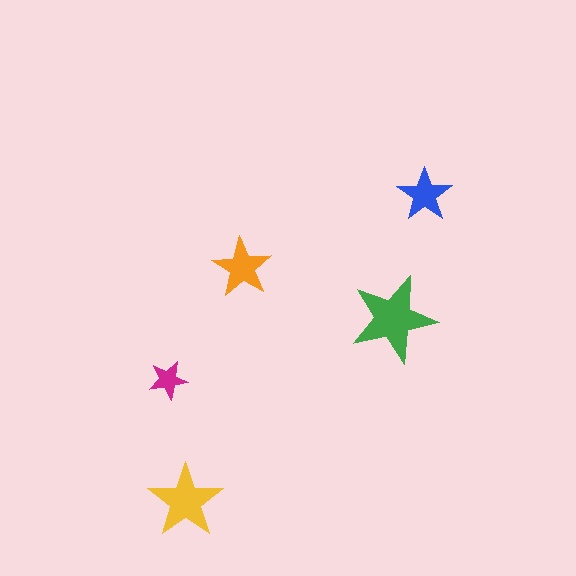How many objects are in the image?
There are 5 objects in the image.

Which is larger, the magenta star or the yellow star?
The yellow one.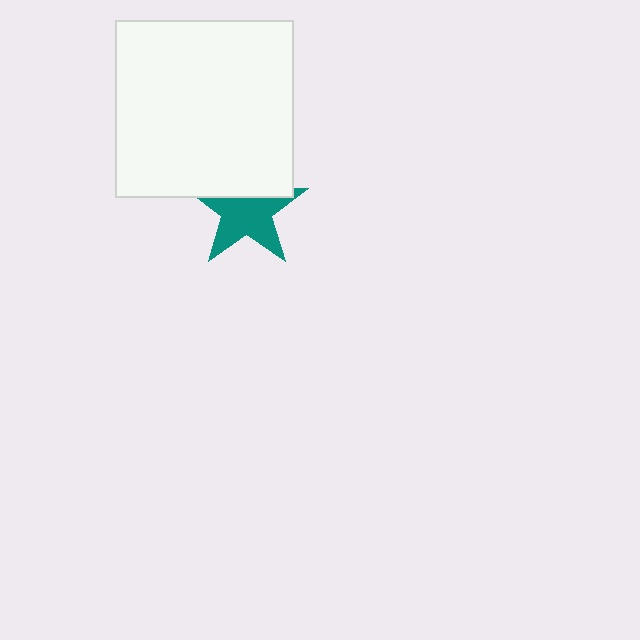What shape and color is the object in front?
The object in front is a white square.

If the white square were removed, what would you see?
You would see the complete teal star.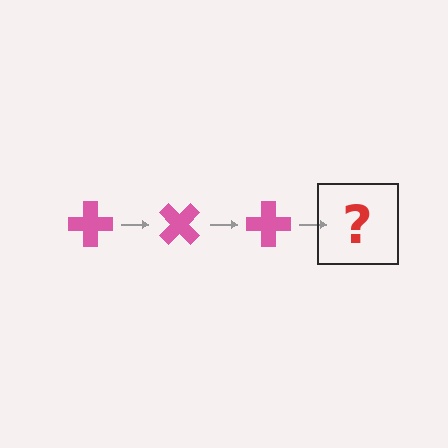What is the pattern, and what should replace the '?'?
The pattern is that the cross rotates 45 degrees each step. The '?' should be a pink cross rotated 135 degrees.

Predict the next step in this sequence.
The next step is a pink cross rotated 135 degrees.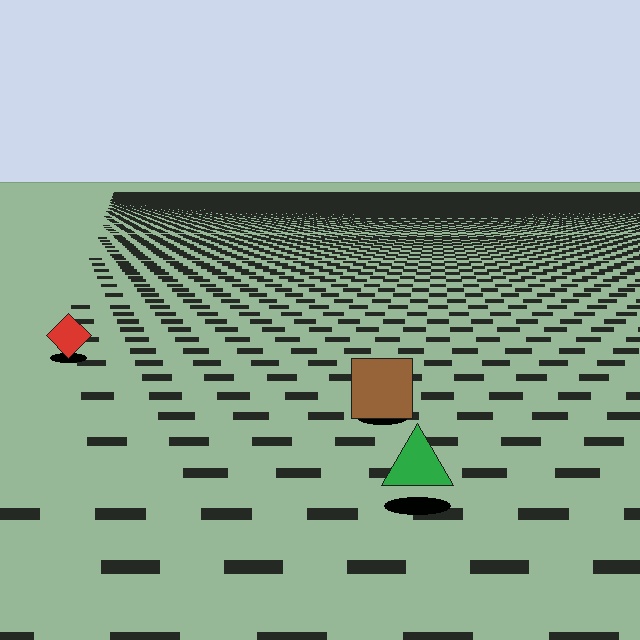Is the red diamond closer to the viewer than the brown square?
No. The brown square is closer — you can tell from the texture gradient: the ground texture is coarser near it.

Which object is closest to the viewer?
The green triangle is closest. The texture marks near it are larger and more spread out.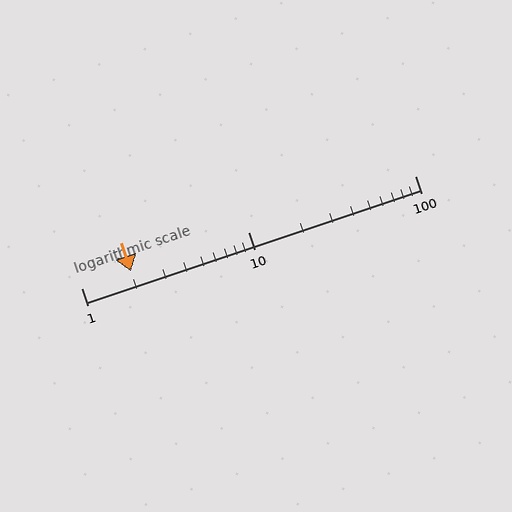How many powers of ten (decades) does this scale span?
The scale spans 2 decades, from 1 to 100.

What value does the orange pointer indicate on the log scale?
The pointer indicates approximately 2.